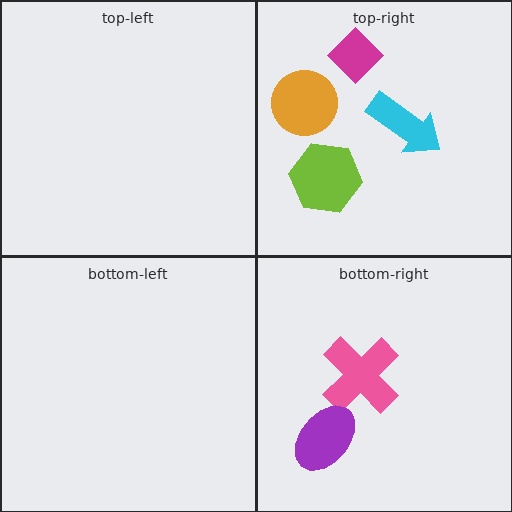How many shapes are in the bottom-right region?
2.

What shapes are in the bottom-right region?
The pink cross, the purple ellipse.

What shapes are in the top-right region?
The orange circle, the cyan arrow, the lime hexagon, the magenta diamond.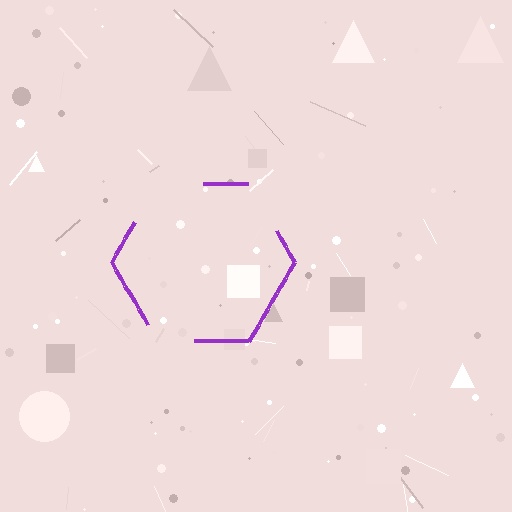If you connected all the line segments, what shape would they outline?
They would outline a hexagon.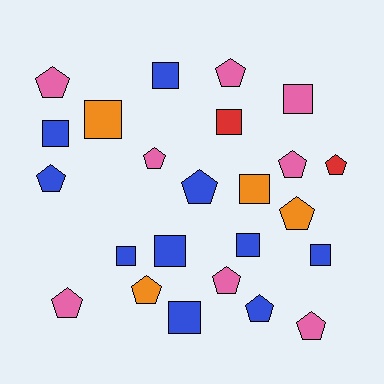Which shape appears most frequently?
Pentagon, with 13 objects.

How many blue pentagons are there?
There are 3 blue pentagons.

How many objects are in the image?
There are 24 objects.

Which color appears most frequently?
Blue, with 10 objects.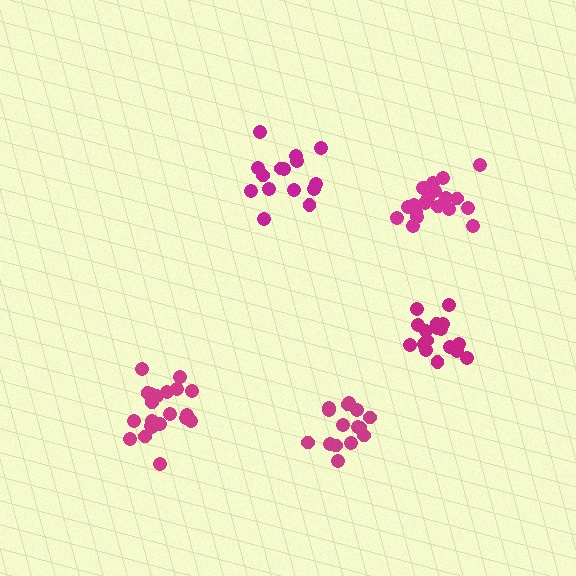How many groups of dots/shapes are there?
There are 5 groups.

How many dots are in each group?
Group 1: 15 dots, Group 2: 15 dots, Group 3: 21 dots, Group 4: 21 dots, Group 5: 19 dots (91 total).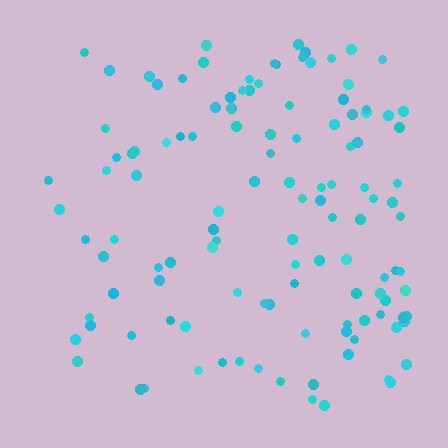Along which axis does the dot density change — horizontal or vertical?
Horizontal.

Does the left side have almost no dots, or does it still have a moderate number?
Still a moderate number, just noticeably fewer than the right.